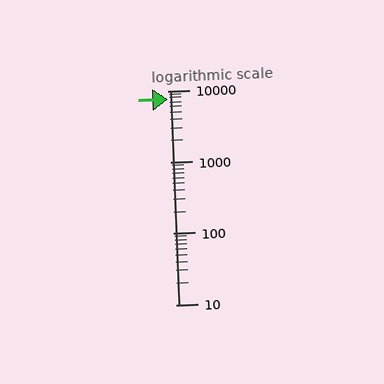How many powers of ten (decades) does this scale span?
The scale spans 3 decades, from 10 to 10000.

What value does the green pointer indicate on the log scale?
The pointer indicates approximately 7700.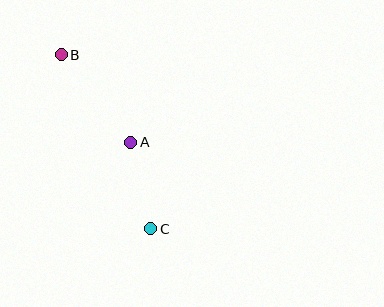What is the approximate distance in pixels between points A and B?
The distance between A and B is approximately 112 pixels.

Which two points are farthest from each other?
Points B and C are farthest from each other.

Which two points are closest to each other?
Points A and C are closest to each other.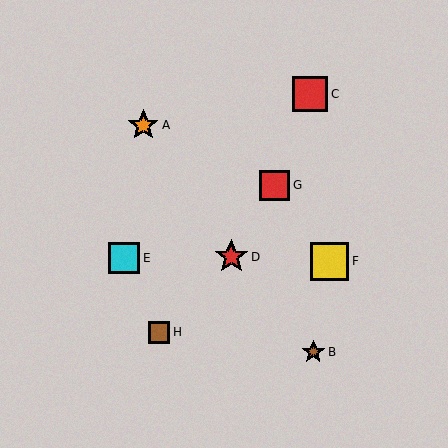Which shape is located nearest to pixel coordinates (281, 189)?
The red square (labeled G) at (275, 185) is nearest to that location.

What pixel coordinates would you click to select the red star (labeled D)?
Click at (231, 257) to select the red star D.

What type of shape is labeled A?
Shape A is an orange star.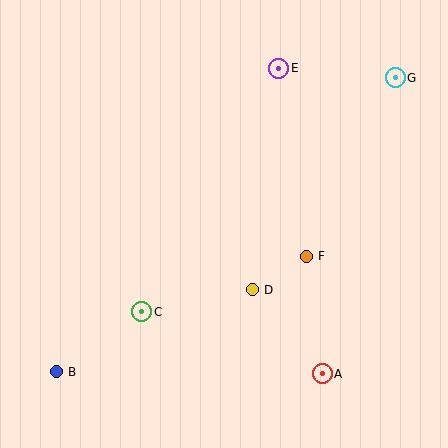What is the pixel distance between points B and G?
The distance between B and G is 449 pixels.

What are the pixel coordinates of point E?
Point E is at (279, 68).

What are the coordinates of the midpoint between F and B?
The midpoint between F and B is at (181, 314).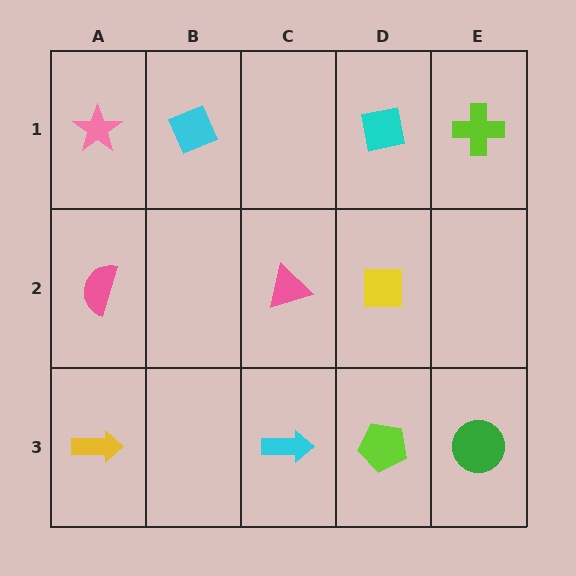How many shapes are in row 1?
4 shapes.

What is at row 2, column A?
A pink semicircle.